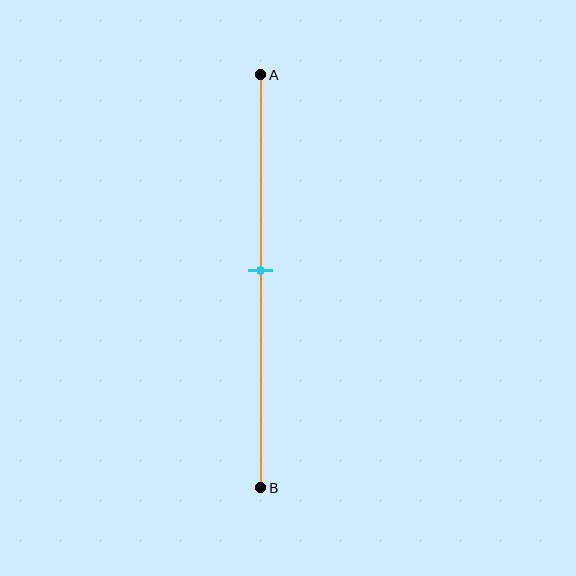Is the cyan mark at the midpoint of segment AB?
Yes, the mark is approximately at the midpoint.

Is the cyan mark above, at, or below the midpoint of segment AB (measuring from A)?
The cyan mark is approximately at the midpoint of segment AB.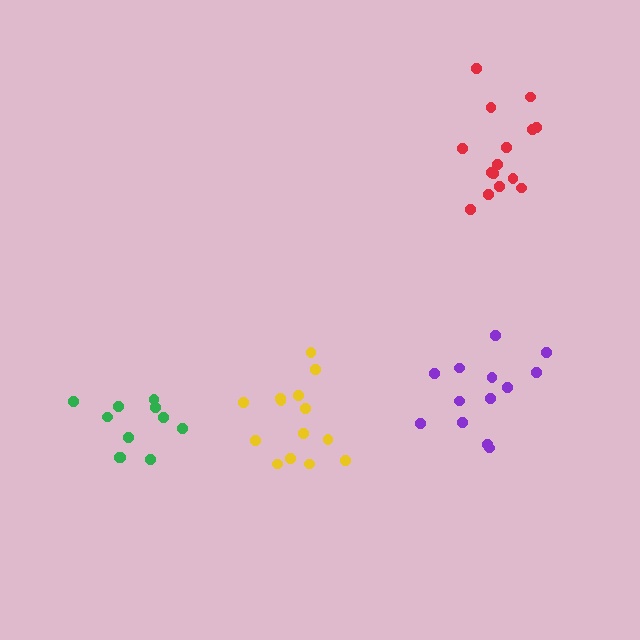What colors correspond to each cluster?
The clusters are colored: purple, red, green, yellow.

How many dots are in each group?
Group 1: 13 dots, Group 2: 15 dots, Group 3: 11 dots, Group 4: 14 dots (53 total).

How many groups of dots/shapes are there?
There are 4 groups.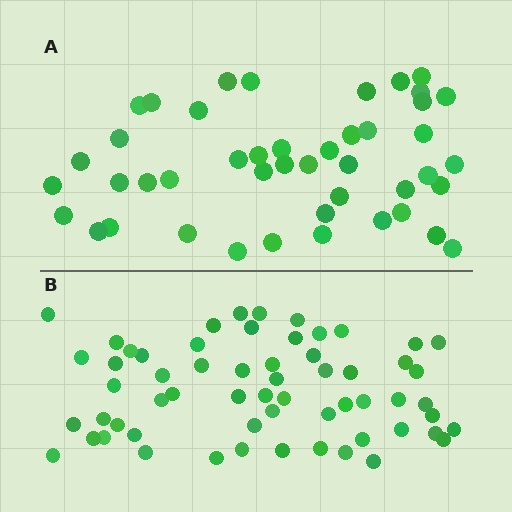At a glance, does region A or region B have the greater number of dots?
Region B (the bottom region) has more dots.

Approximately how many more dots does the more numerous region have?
Region B has approximately 15 more dots than region A.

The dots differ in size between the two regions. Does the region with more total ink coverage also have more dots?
No. Region A has more total ink coverage because its dots are larger, but region B actually contains more individual dots. Total area can be misleading — the number of items is what matters here.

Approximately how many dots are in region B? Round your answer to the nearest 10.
About 60 dots.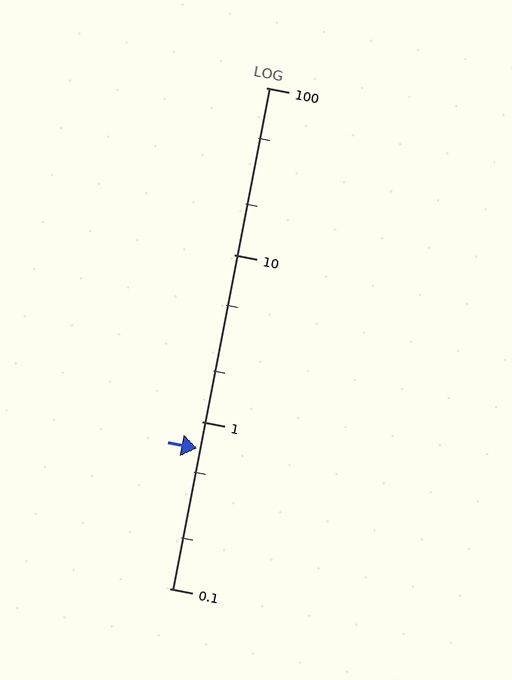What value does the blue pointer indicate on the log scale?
The pointer indicates approximately 0.69.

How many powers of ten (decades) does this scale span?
The scale spans 3 decades, from 0.1 to 100.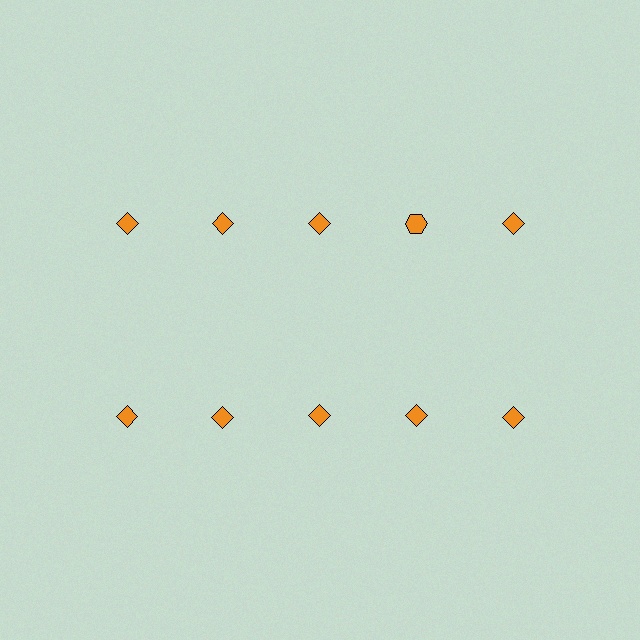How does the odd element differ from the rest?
It has a different shape: hexagon instead of diamond.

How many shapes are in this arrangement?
There are 10 shapes arranged in a grid pattern.